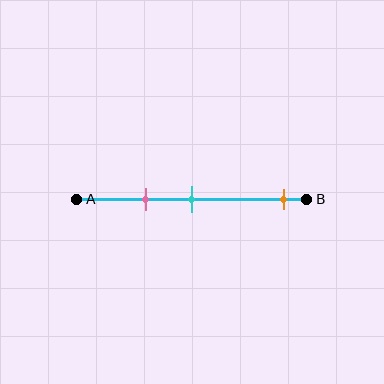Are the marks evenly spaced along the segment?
No, the marks are not evenly spaced.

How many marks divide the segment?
There are 3 marks dividing the segment.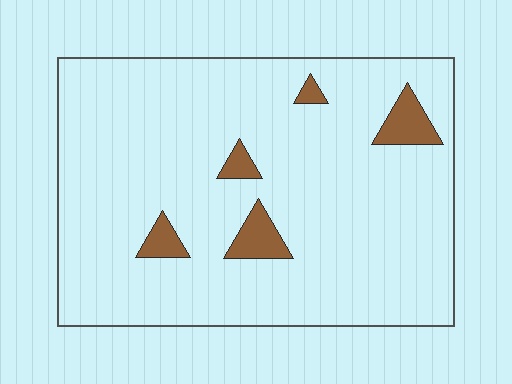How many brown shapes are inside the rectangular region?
5.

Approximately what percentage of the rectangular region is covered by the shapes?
Approximately 5%.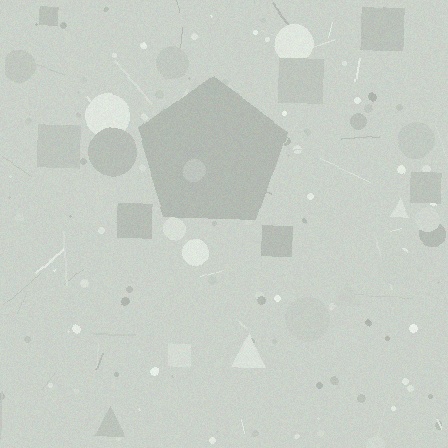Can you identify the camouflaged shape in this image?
The camouflaged shape is a pentagon.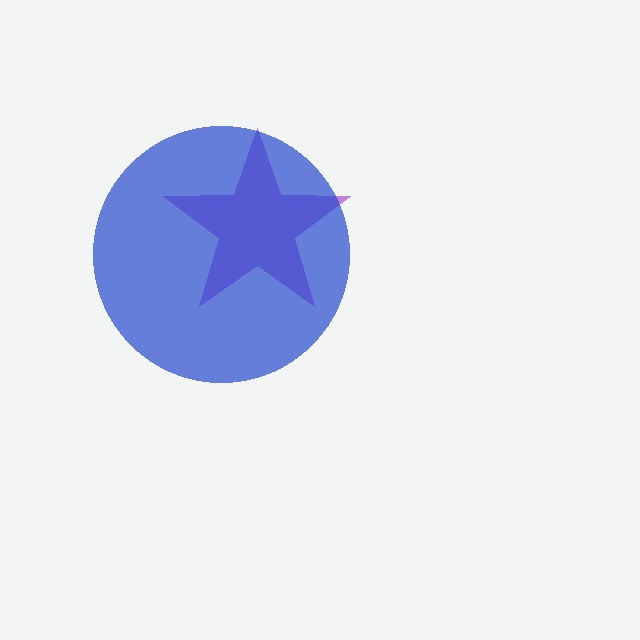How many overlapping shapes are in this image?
There are 2 overlapping shapes in the image.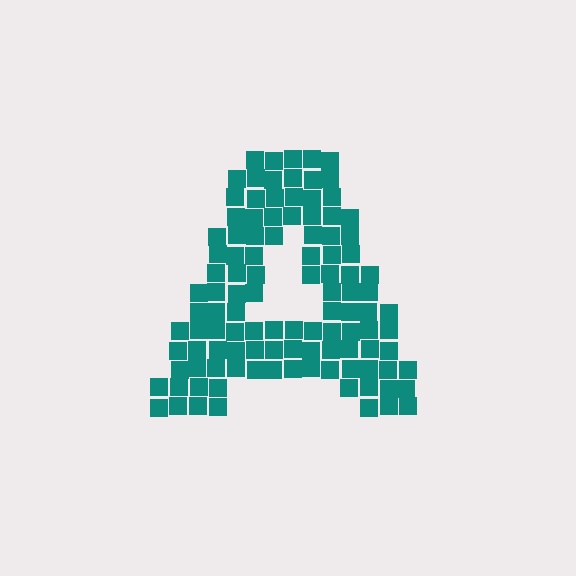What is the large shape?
The large shape is the letter A.